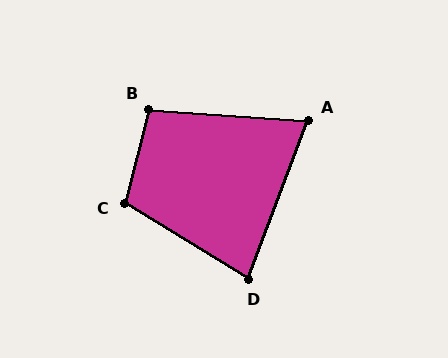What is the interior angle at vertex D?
Approximately 80 degrees (acute).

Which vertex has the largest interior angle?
C, at approximately 107 degrees.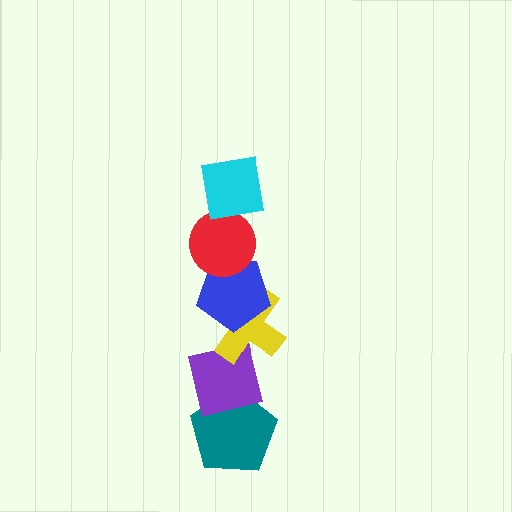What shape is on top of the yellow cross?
The blue pentagon is on top of the yellow cross.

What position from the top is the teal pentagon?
The teal pentagon is 6th from the top.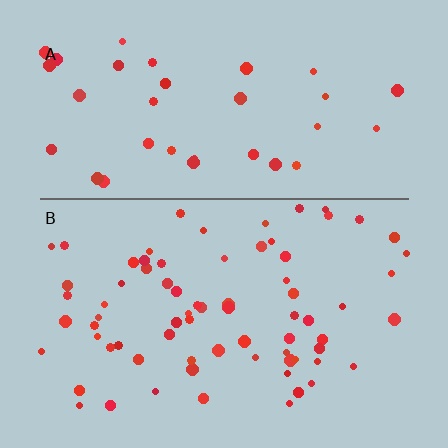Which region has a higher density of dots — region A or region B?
B (the bottom).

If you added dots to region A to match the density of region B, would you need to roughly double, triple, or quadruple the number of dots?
Approximately double.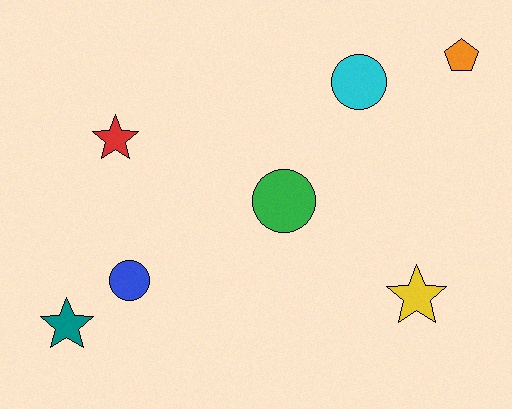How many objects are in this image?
There are 7 objects.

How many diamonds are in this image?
There are no diamonds.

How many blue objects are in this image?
There is 1 blue object.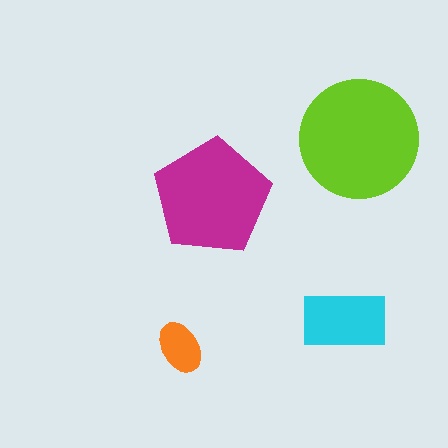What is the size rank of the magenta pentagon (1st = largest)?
2nd.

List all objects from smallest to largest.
The orange ellipse, the cyan rectangle, the magenta pentagon, the lime circle.